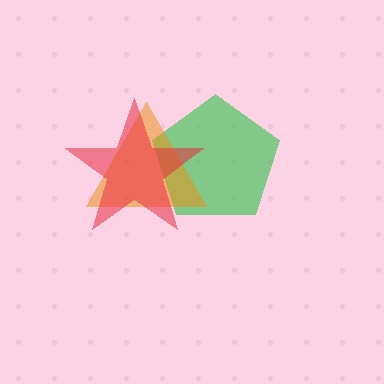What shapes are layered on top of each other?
The layered shapes are: a green pentagon, an orange triangle, a red star.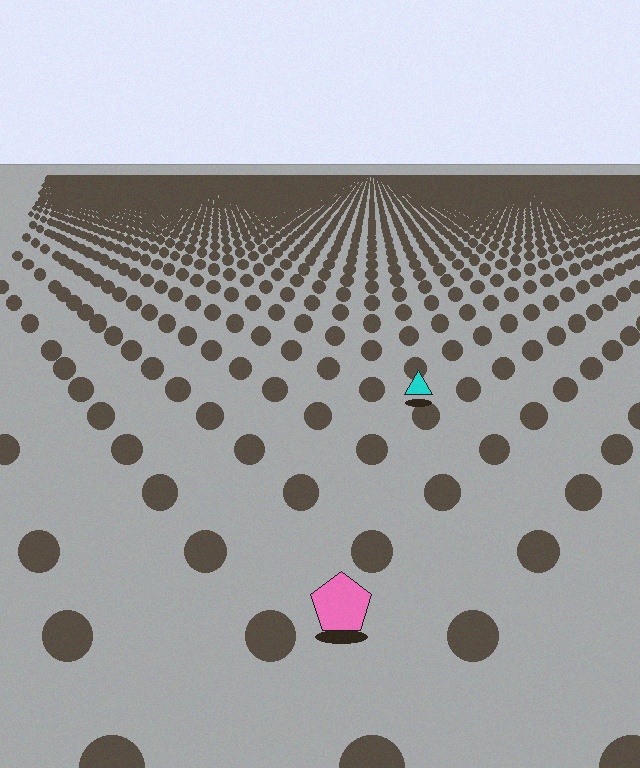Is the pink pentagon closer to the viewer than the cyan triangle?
Yes. The pink pentagon is closer — you can tell from the texture gradient: the ground texture is coarser near it.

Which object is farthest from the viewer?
The cyan triangle is farthest from the viewer. It appears smaller and the ground texture around it is denser.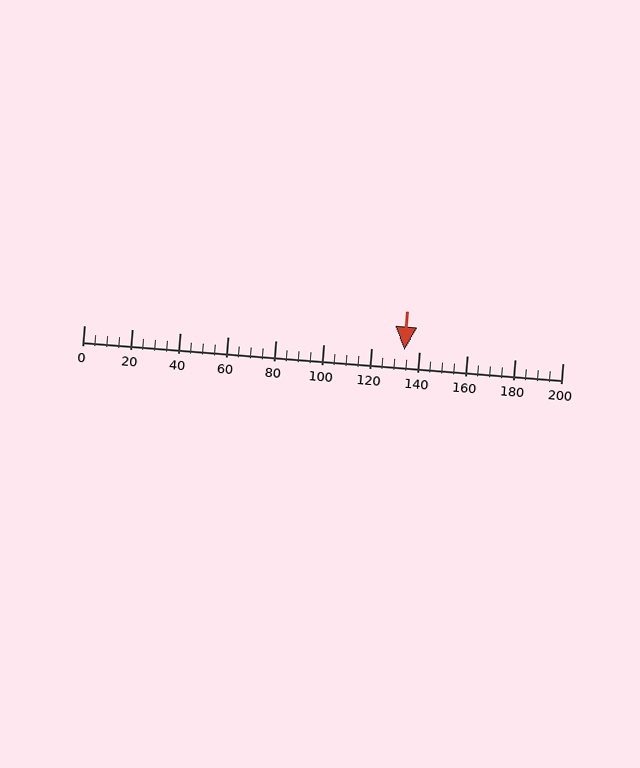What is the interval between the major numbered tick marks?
The major tick marks are spaced 20 units apart.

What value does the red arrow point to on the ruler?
The red arrow points to approximately 134.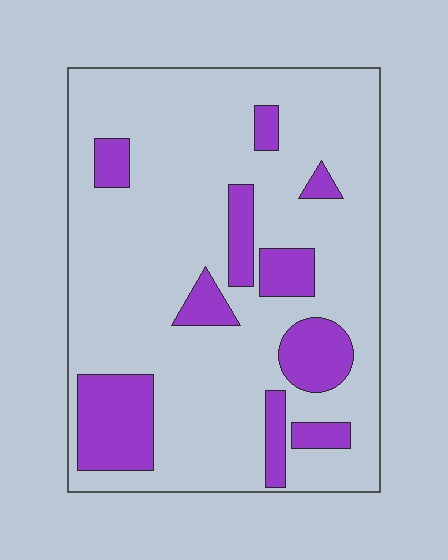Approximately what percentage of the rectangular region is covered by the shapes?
Approximately 20%.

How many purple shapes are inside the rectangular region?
10.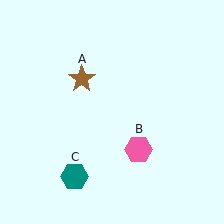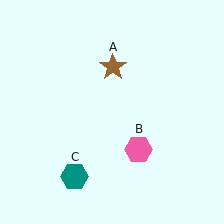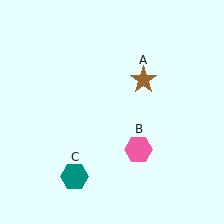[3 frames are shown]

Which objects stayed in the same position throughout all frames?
Pink hexagon (object B) and teal hexagon (object C) remained stationary.